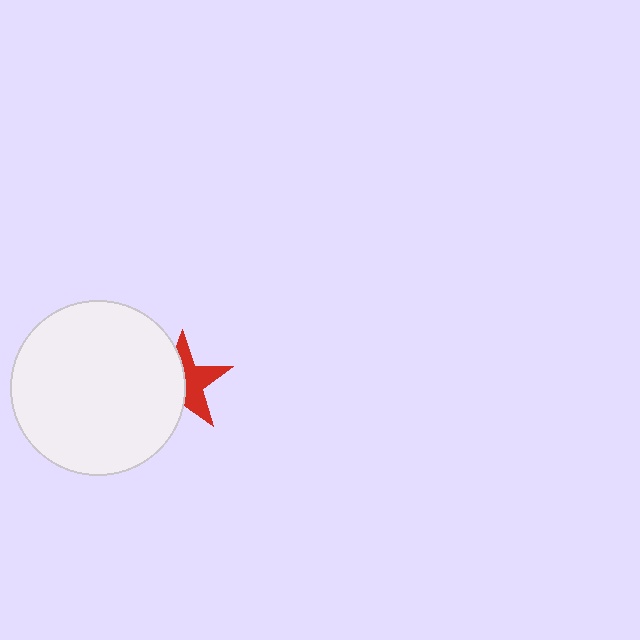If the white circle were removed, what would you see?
You would see the complete red star.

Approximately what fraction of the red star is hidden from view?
Roughly 51% of the red star is hidden behind the white circle.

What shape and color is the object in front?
The object in front is a white circle.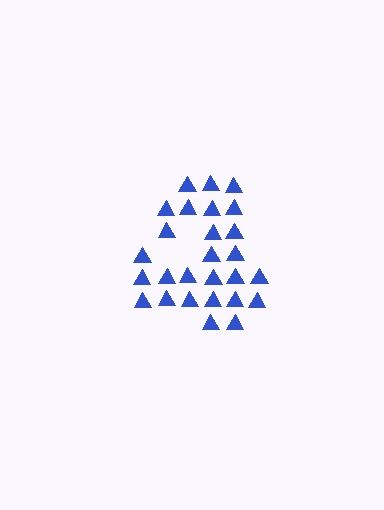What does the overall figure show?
The overall figure shows the digit 4.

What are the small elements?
The small elements are triangles.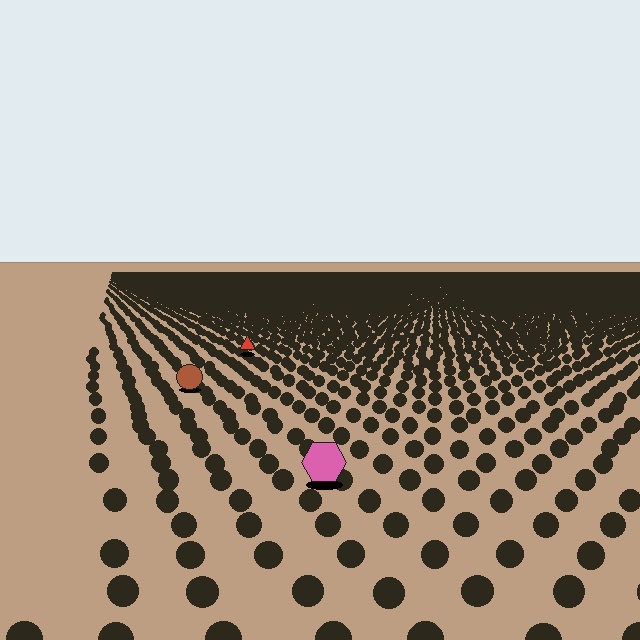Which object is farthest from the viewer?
The red triangle is farthest from the viewer. It appears smaller and the ground texture around it is denser.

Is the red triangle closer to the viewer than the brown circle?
No. The brown circle is closer — you can tell from the texture gradient: the ground texture is coarser near it.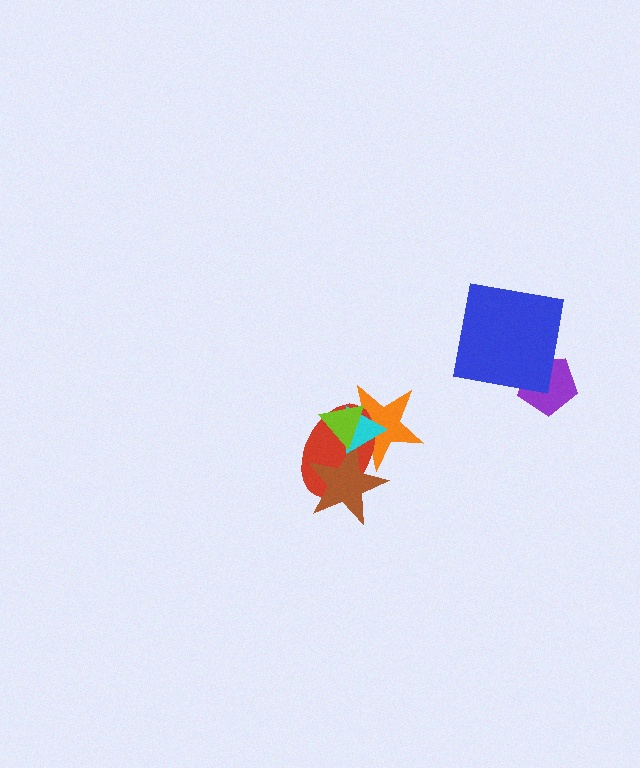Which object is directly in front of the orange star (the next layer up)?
The red ellipse is directly in front of the orange star.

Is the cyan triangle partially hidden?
Yes, it is partially covered by another shape.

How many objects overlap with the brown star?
4 objects overlap with the brown star.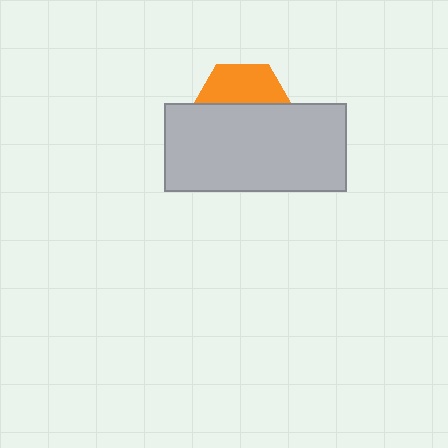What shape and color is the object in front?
The object in front is a light gray rectangle.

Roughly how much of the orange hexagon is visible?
A small part of it is visible (roughly 42%).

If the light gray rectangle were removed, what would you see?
You would see the complete orange hexagon.